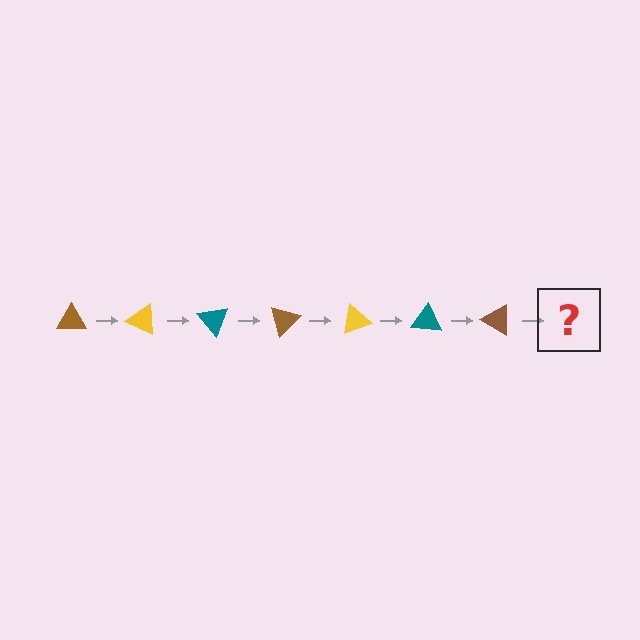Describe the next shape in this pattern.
It should be a yellow triangle, rotated 175 degrees from the start.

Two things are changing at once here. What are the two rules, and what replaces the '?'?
The two rules are that it rotates 25 degrees each step and the color cycles through brown, yellow, and teal. The '?' should be a yellow triangle, rotated 175 degrees from the start.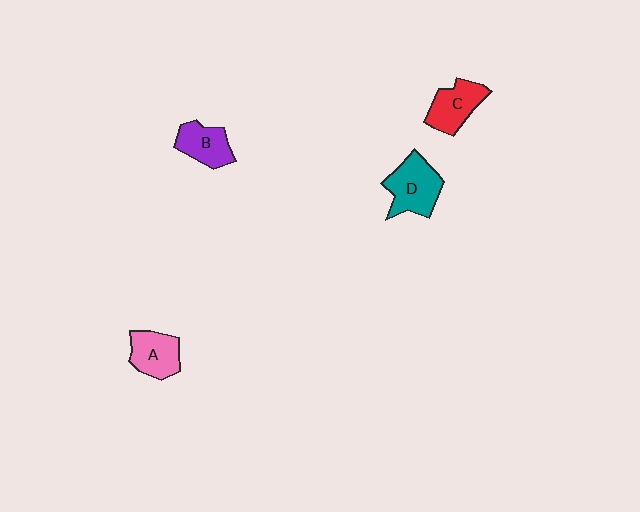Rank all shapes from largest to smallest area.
From largest to smallest: D (teal), C (red), A (pink), B (purple).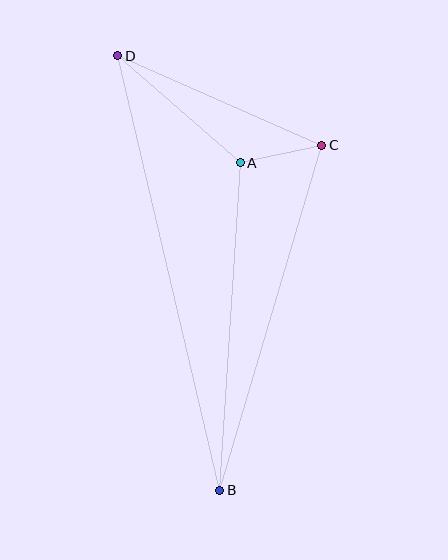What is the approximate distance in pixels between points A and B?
The distance between A and B is approximately 328 pixels.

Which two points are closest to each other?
Points A and C are closest to each other.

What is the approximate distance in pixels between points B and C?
The distance between B and C is approximately 360 pixels.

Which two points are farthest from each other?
Points B and D are farthest from each other.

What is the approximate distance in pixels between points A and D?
The distance between A and D is approximately 163 pixels.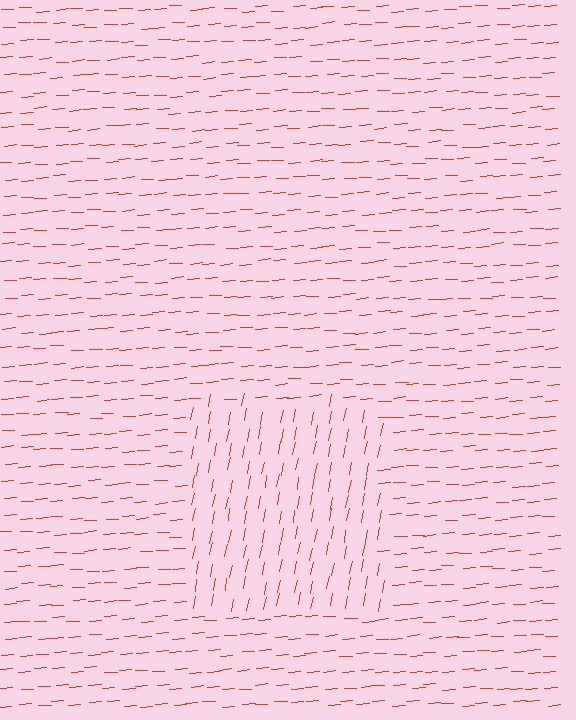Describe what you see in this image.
The image is filled with small red line segments. A rectangle region in the image has lines oriented differently from the surrounding lines, creating a visible texture boundary.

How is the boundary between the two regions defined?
The boundary is defined purely by a change in line orientation (approximately 75 degrees difference). All lines are the same color and thickness.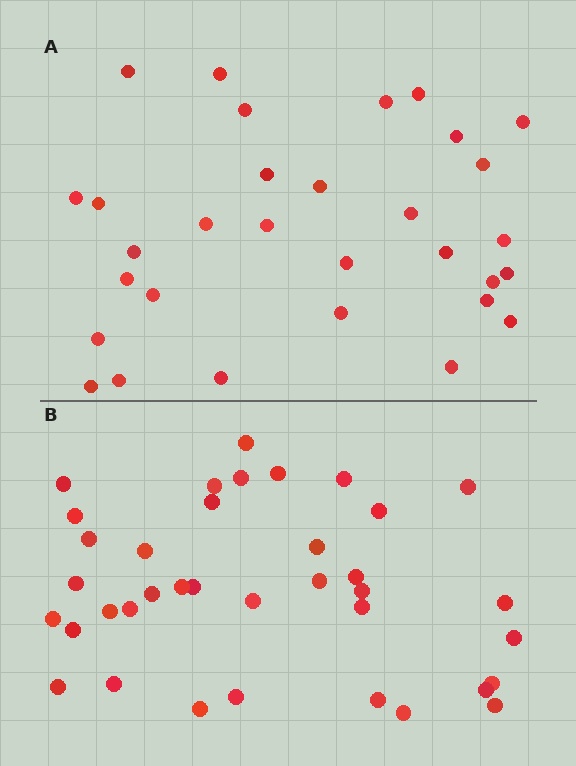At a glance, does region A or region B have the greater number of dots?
Region B (the bottom region) has more dots.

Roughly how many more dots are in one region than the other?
Region B has about 6 more dots than region A.